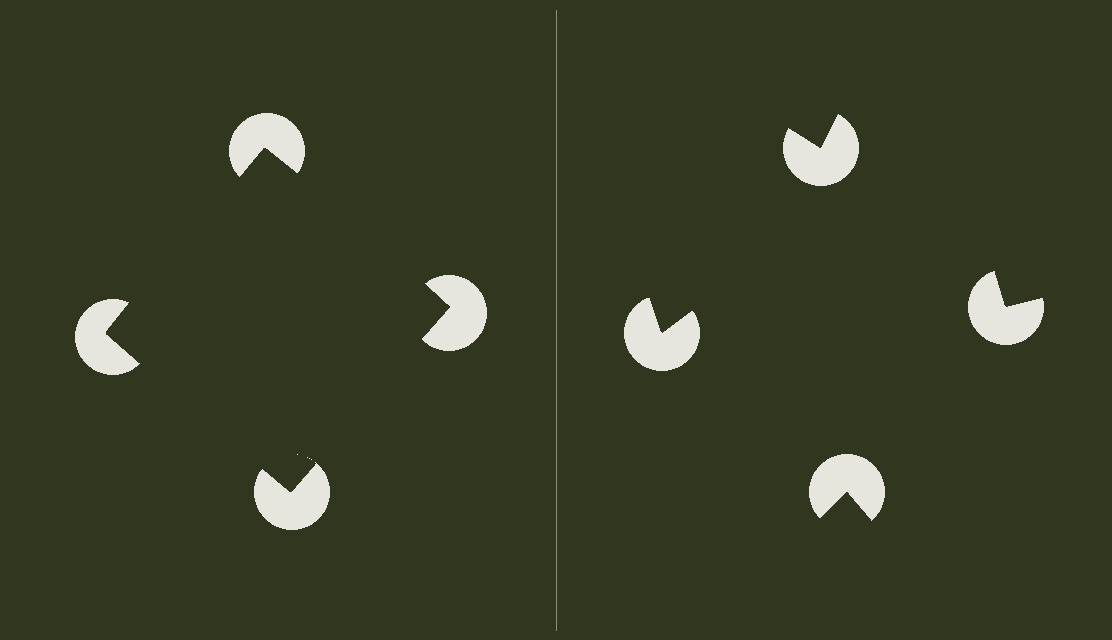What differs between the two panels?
The pac-man discs are positioned identically on both sides; only the wedge orientations differ. On the left they align to a square; on the right they are misaligned.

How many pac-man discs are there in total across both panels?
8 — 4 on each side.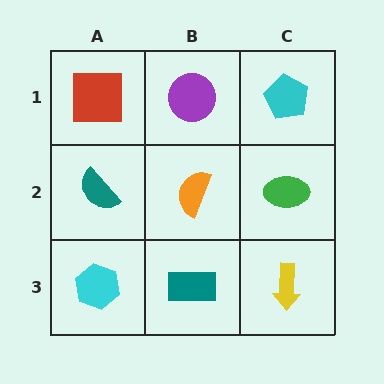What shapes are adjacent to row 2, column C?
A cyan pentagon (row 1, column C), a yellow arrow (row 3, column C), an orange semicircle (row 2, column B).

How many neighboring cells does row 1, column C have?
2.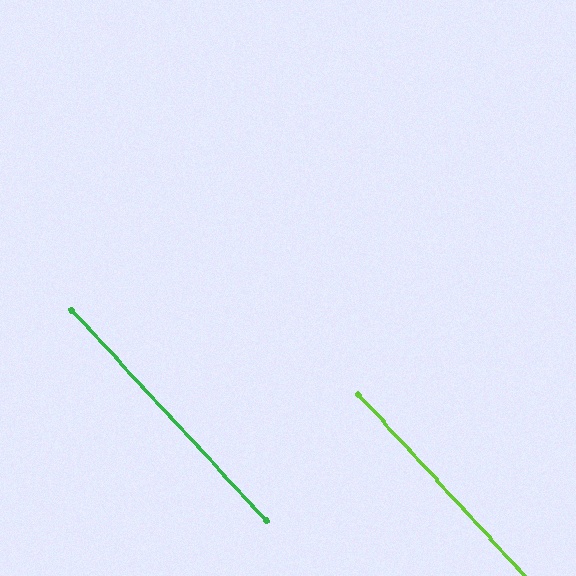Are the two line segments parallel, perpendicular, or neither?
Parallel — their directions differ by only 0.2°.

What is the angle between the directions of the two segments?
Approximately 0 degrees.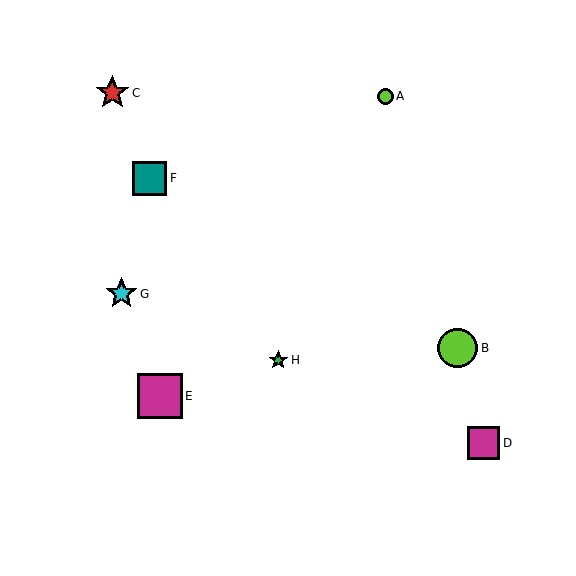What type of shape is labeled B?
Shape B is a lime circle.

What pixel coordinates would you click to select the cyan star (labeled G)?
Click at (121, 294) to select the cyan star G.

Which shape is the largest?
The magenta square (labeled E) is the largest.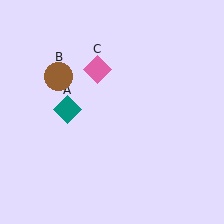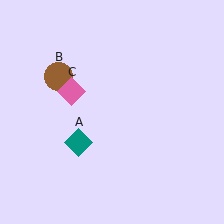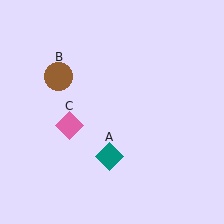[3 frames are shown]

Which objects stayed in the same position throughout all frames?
Brown circle (object B) remained stationary.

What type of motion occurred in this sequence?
The teal diamond (object A), pink diamond (object C) rotated counterclockwise around the center of the scene.